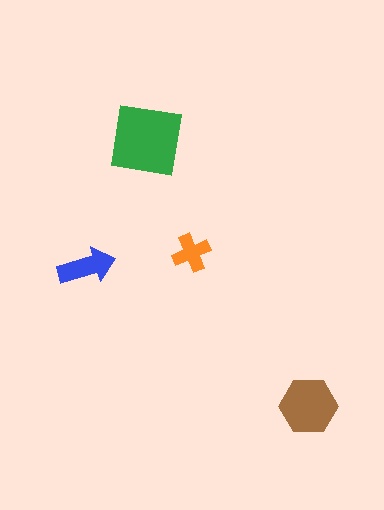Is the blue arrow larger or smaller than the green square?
Smaller.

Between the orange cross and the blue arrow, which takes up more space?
The blue arrow.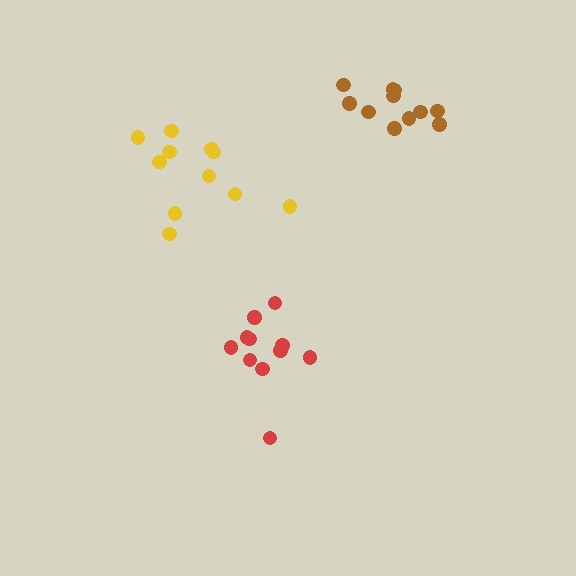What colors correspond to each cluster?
The clusters are colored: red, yellow, brown.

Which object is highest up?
The brown cluster is topmost.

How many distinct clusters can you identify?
There are 3 distinct clusters.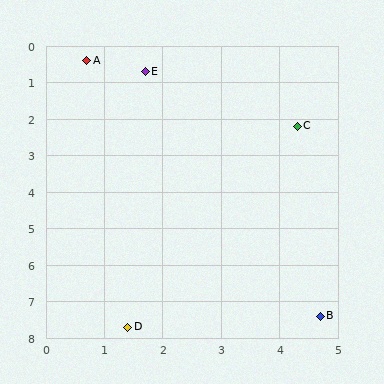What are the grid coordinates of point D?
Point D is at approximately (1.4, 7.7).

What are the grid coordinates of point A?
Point A is at approximately (0.7, 0.4).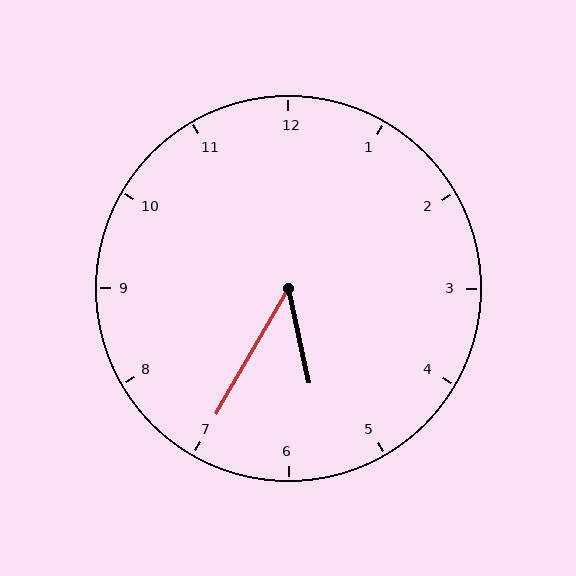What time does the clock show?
5:35.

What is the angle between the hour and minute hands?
Approximately 42 degrees.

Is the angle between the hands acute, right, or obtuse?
It is acute.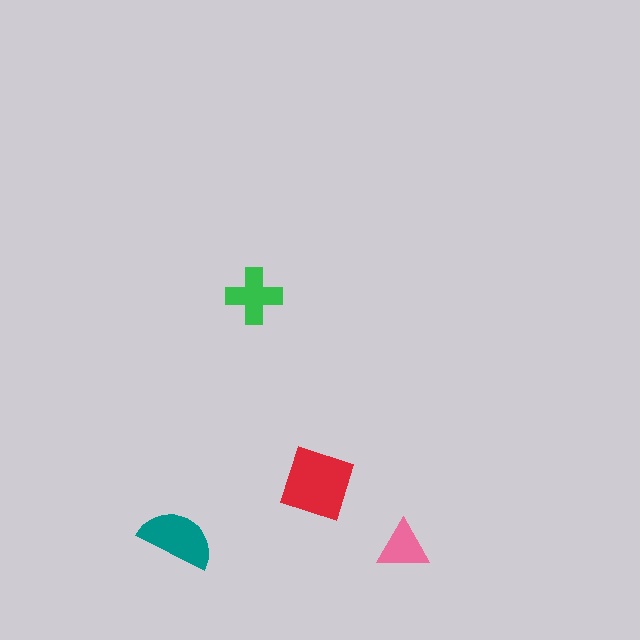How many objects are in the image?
There are 4 objects in the image.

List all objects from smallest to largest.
The pink triangle, the green cross, the teal semicircle, the red square.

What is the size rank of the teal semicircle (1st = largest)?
2nd.